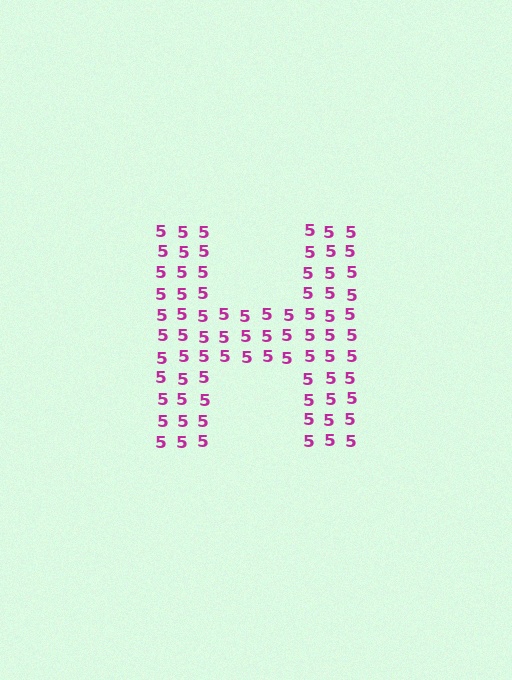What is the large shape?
The large shape is the letter H.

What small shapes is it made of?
It is made of small digit 5's.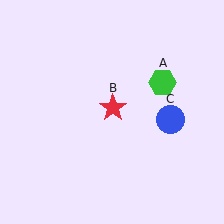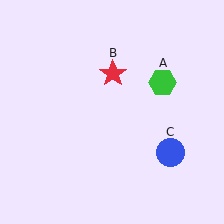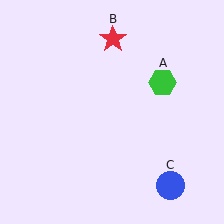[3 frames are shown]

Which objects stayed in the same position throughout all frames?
Green hexagon (object A) remained stationary.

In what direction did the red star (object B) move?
The red star (object B) moved up.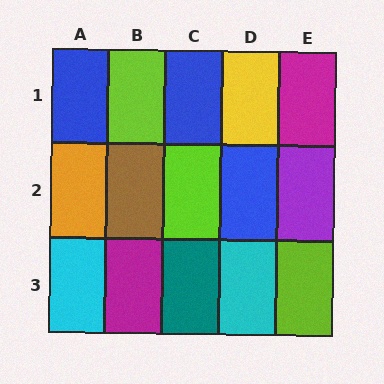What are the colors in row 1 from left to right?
Blue, lime, blue, yellow, magenta.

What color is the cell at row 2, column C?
Lime.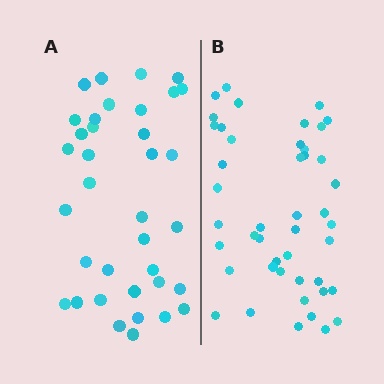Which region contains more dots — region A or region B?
Region B (the right region) has more dots.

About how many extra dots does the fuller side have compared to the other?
Region B has roughly 8 or so more dots than region A.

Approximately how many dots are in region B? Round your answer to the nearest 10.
About 40 dots. (The exact count is 45, which rounds to 40.)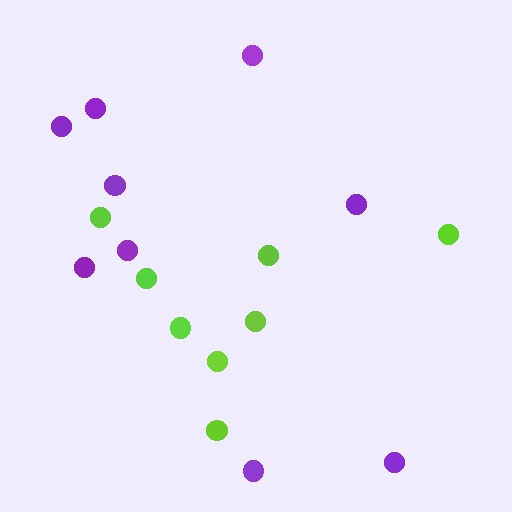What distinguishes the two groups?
There are 2 groups: one group of lime circles (8) and one group of purple circles (9).